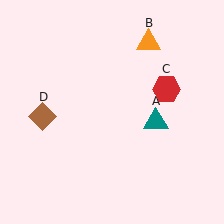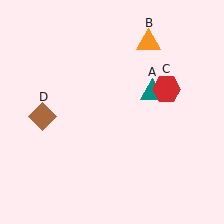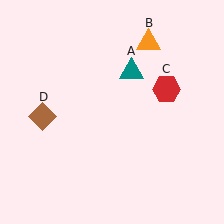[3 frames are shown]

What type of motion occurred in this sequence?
The teal triangle (object A) rotated counterclockwise around the center of the scene.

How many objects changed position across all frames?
1 object changed position: teal triangle (object A).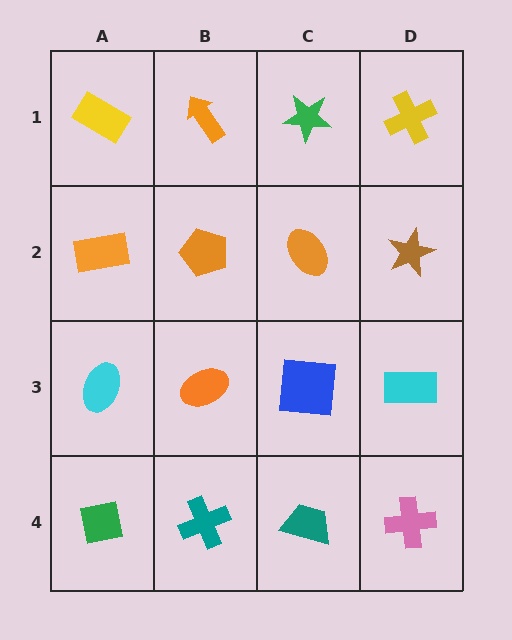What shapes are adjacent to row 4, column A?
A cyan ellipse (row 3, column A), a teal cross (row 4, column B).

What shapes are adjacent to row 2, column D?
A yellow cross (row 1, column D), a cyan rectangle (row 3, column D), an orange ellipse (row 2, column C).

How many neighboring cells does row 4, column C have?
3.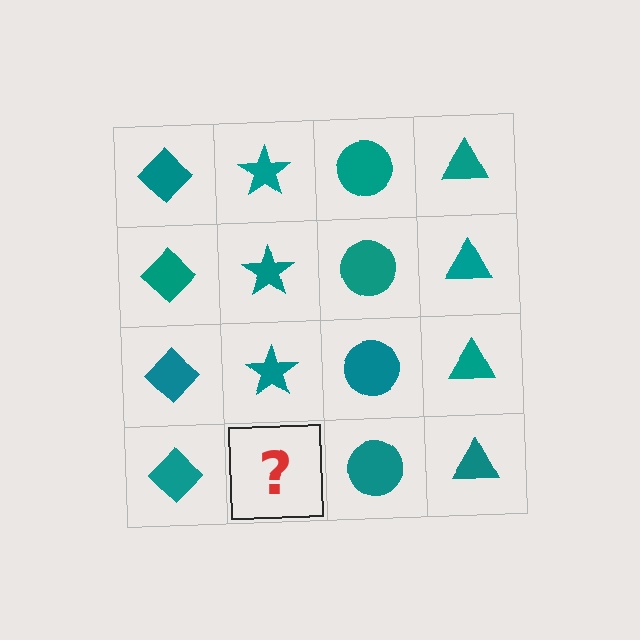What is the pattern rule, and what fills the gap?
The rule is that each column has a consistent shape. The gap should be filled with a teal star.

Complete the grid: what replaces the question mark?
The question mark should be replaced with a teal star.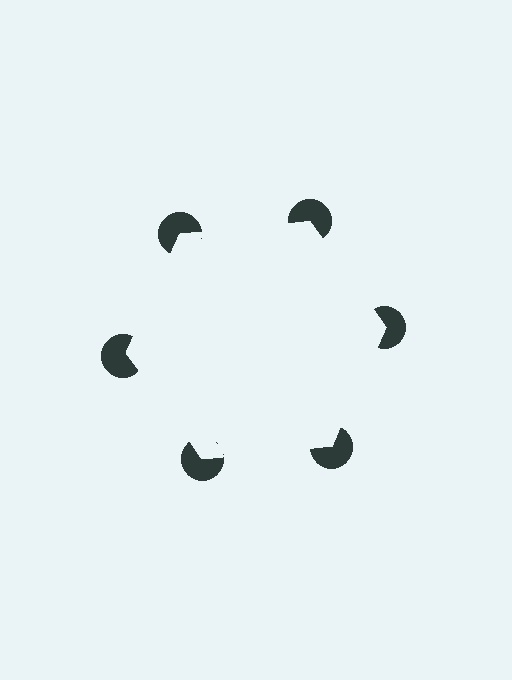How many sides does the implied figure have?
6 sides.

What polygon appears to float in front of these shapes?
An illusory hexagon — its edges are inferred from the aligned wedge cuts in the pac-man discs, not physically drawn.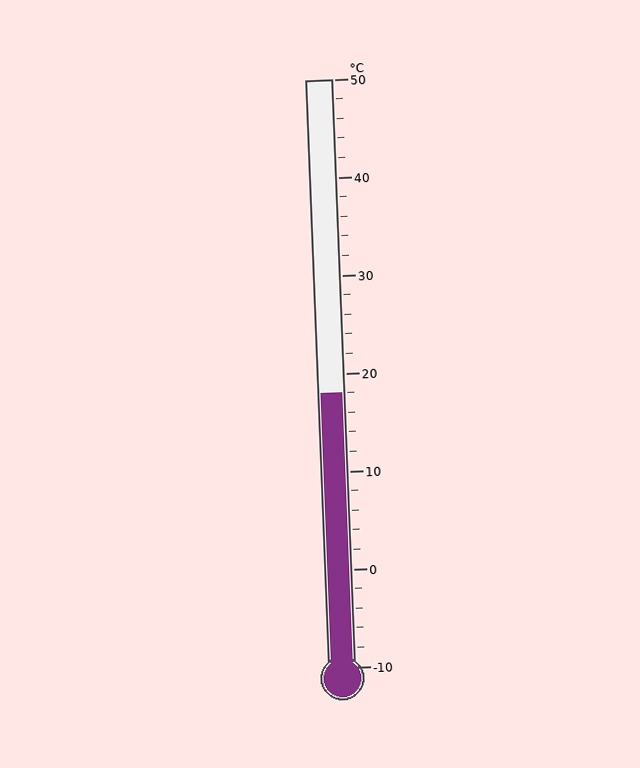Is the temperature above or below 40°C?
The temperature is below 40°C.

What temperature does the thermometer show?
The thermometer shows approximately 18°C.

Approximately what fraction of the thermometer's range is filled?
The thermometer is filled to approximately 45% of its range.